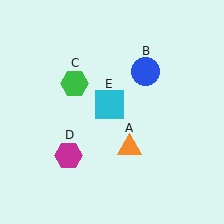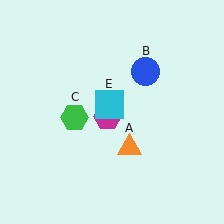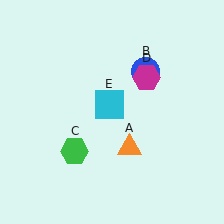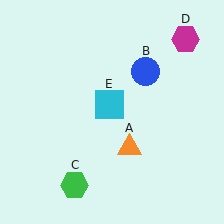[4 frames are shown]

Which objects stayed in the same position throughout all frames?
Orange triangle (object A) and blue circle (object B) and cyan square (object E) remained stationary.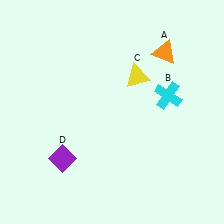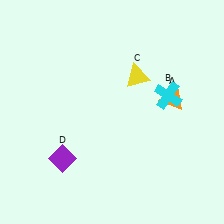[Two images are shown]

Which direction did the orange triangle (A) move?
The orange triangle (A) moved down.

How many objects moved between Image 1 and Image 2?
1 object moved between the two images.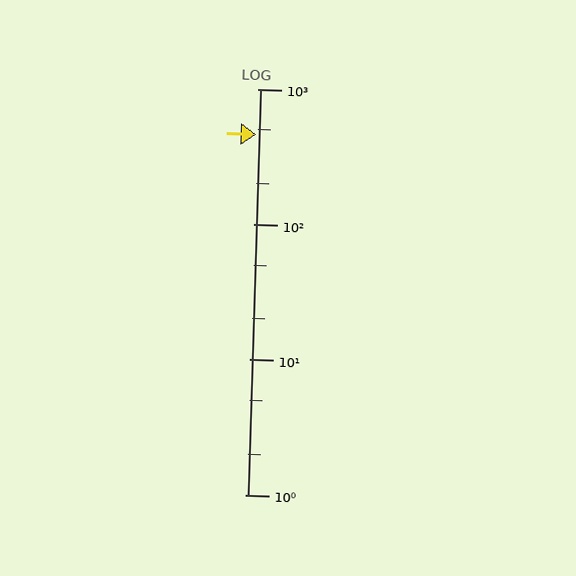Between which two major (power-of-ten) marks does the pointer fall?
The pointer is between 100 and 1000.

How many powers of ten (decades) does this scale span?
The scale spans 3 decades, from 1 to 1000.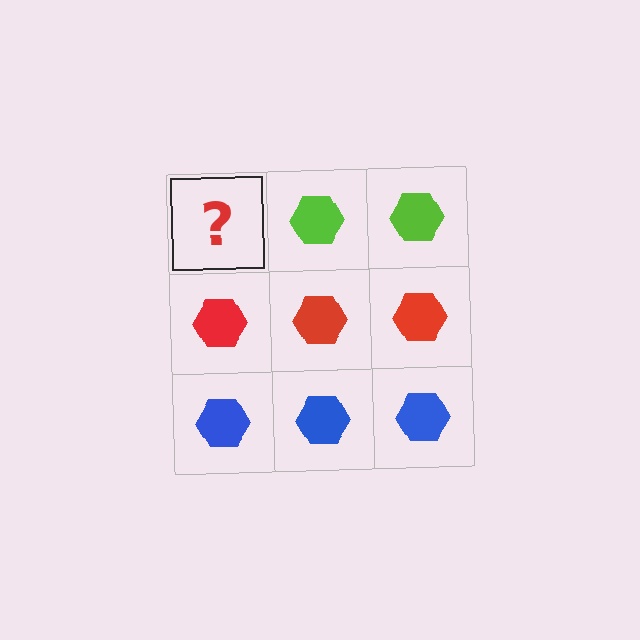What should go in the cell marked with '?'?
The missing cell should contain a lime hexagon.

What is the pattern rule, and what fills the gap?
The rule is that each row has a consistent color. The gap should be filled with a lime hexagon.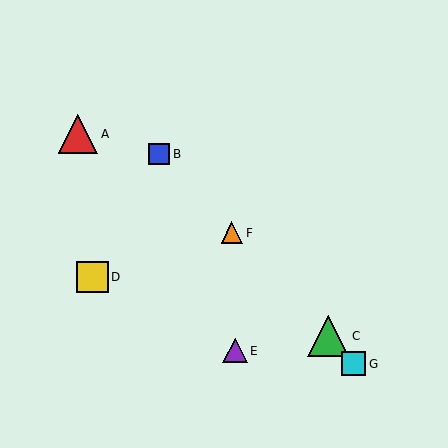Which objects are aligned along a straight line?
Objects B, C, F, G are aligned along a straight line.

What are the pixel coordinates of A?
Object A is at (78, 134).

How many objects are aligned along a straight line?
4 objects (B, C, F, G) are aligned along a straight line.